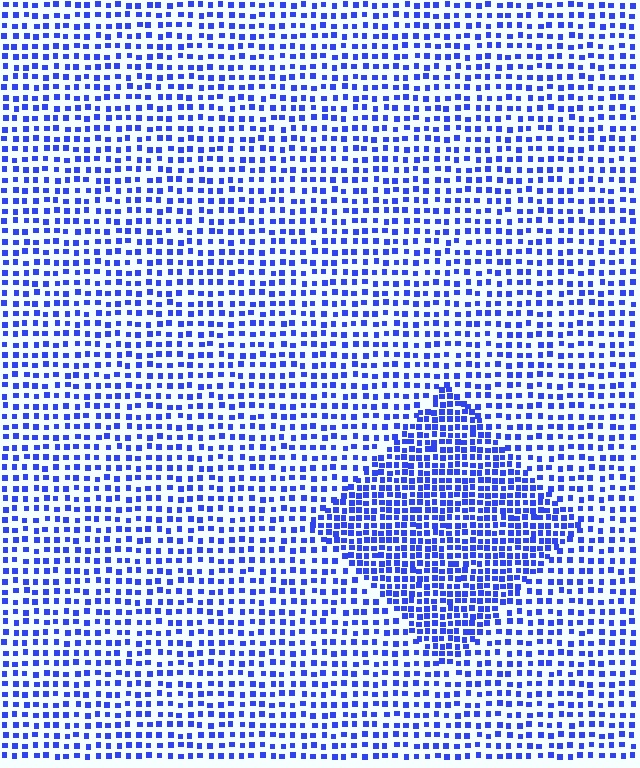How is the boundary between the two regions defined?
The boundary is defined by a change in element density (approximately 1.9x ratio). All elements are the same color, size, and shape.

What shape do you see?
I see a diamond.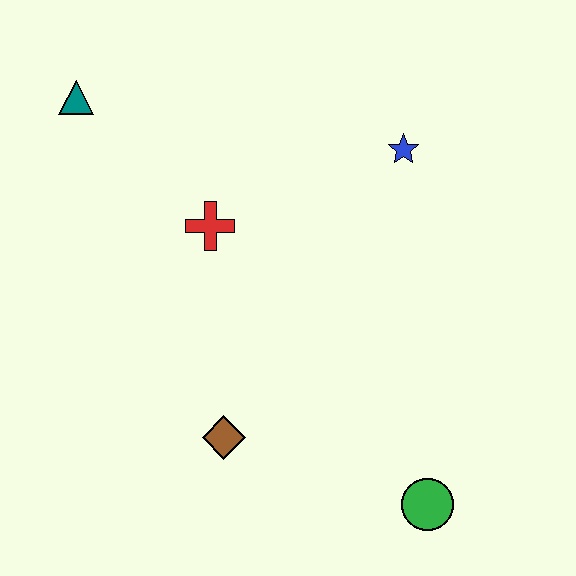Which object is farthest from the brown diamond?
The teal triangle is farthest from the brown diamond.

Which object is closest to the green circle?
The brown diamond is closest to the green circle.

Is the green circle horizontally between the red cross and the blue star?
No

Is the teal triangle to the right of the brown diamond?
No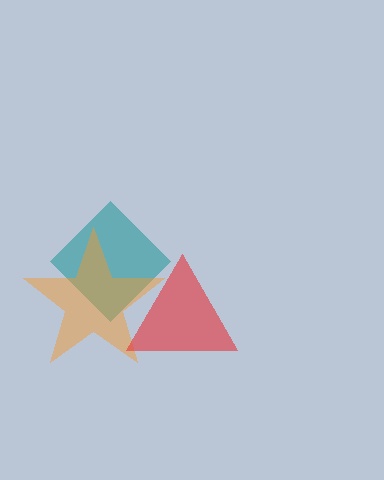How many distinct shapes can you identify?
There are 3 distinct shapes: a teal diamond, an orange star, a red triangle.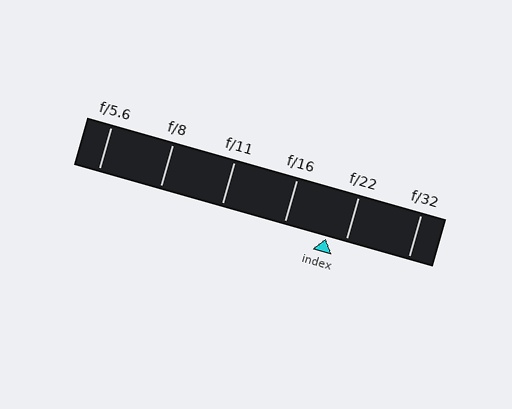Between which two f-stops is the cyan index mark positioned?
The index mark is between f/16 and f/22.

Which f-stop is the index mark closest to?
The index mark is closest to f/22.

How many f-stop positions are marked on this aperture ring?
There are 6 f-stop positions marked.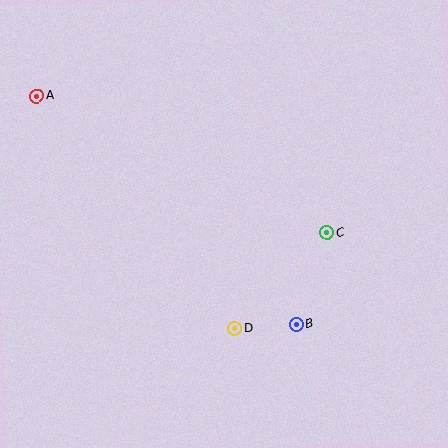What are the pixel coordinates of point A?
Point A is at (37, 96).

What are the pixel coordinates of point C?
Point C is at (327, 233).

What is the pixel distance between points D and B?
The distance between D and B is 62 pixels.